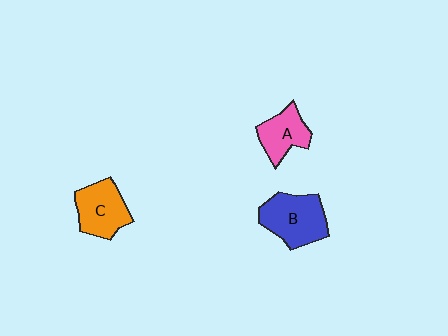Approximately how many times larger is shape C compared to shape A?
Approximately 1.2 times.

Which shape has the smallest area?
Shape A (pink).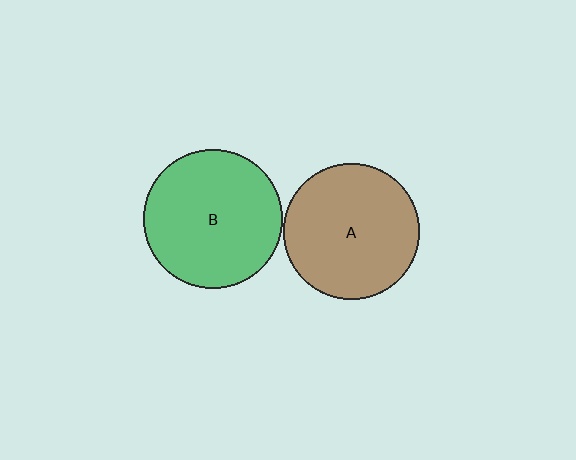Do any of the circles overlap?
No, none of the circles overlap.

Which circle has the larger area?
Circle B (green).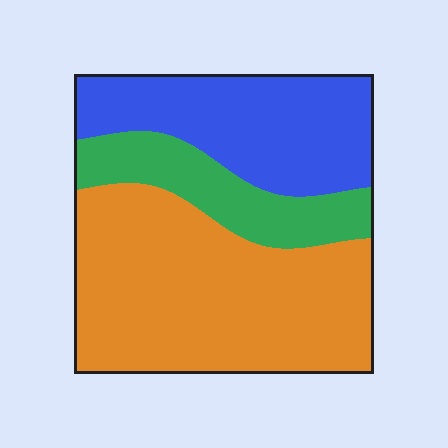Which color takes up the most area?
Orange, at roughly 50%.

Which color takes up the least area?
Green, at roughly 20%.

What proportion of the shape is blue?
Blue covers around 30% of the shape.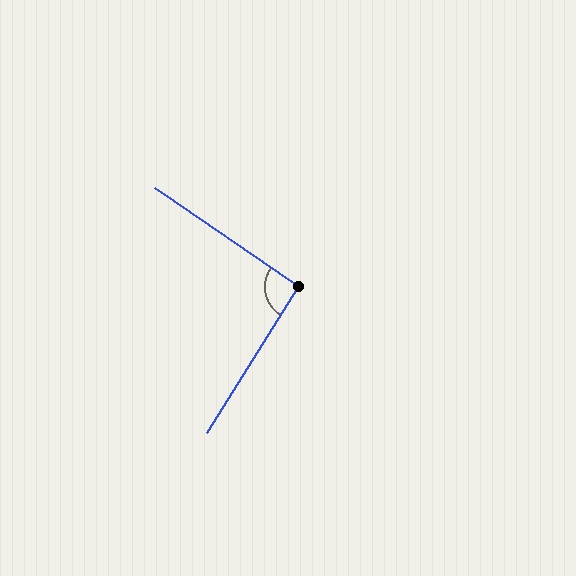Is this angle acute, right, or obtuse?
It is approximately a right angle.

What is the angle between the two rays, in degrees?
Approximately 92 degrees.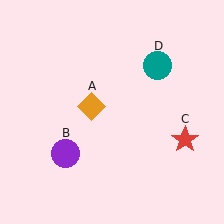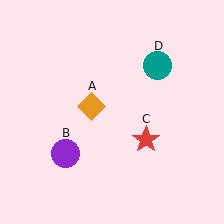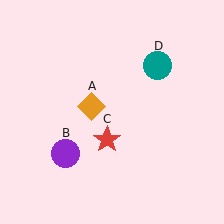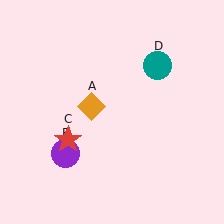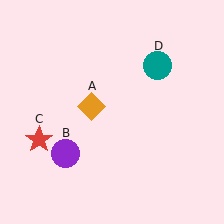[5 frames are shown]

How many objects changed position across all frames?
1 object changed position: red star (object C).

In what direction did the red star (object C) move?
The red star (object C) moved left.